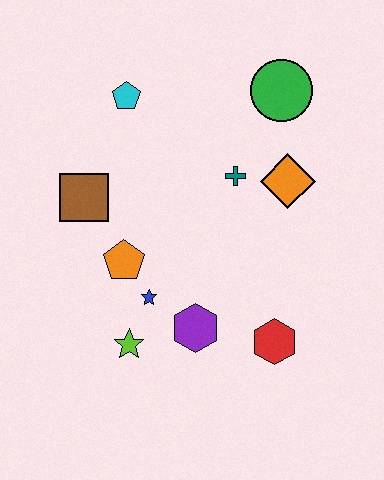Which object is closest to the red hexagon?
The purple hexagon is closest to the red hexagon.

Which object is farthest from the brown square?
The red hexagon is farthest from the brown square.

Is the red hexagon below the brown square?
Yes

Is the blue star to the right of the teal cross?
No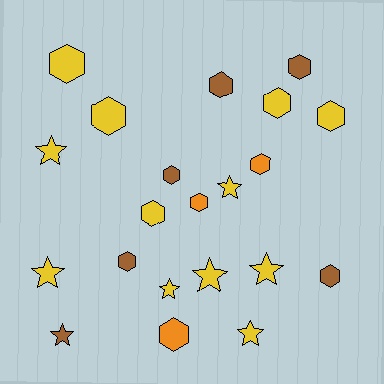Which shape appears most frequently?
Hexagon, with 13 objects.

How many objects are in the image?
There are 21 objects.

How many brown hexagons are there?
There are 5 brown hexagons.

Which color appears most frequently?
Yellow, with 12 objects.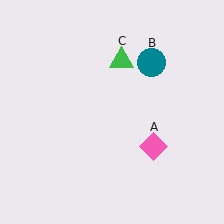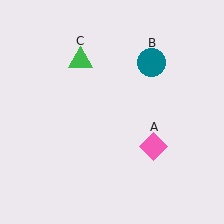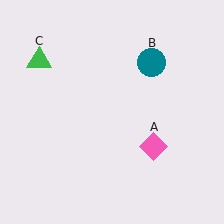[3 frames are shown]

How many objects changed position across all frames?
1 object changed position: green triangle (object C).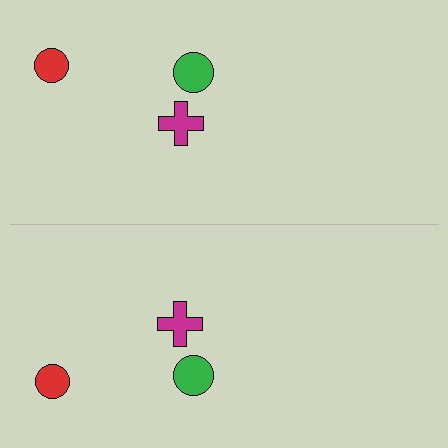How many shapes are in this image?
There are 6 shapes in this image.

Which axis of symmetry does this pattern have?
The pattern has a horizontal axis of symmetry running through the center of the image.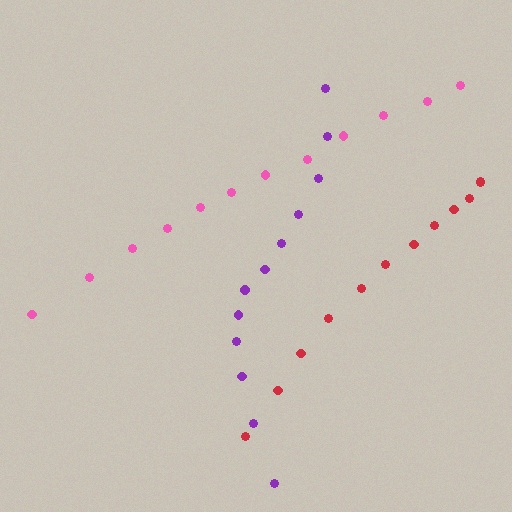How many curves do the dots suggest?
There are 3 distinct paths.